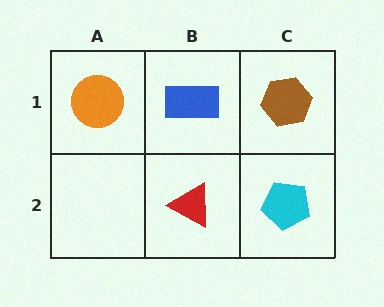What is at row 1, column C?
A brown hexagon.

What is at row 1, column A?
An orange circle.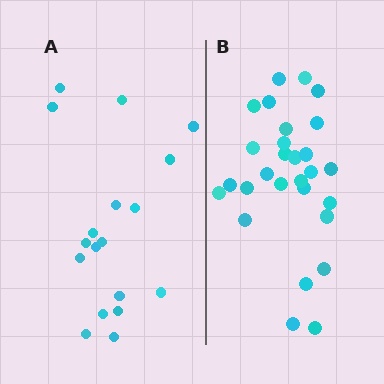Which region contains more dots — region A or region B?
Region B (the right region) has more dots.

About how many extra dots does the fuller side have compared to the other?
Region B has roughly 10 or so more dots than region A.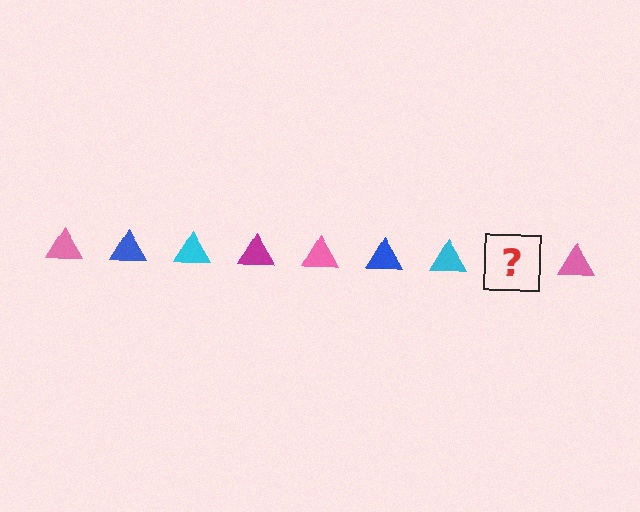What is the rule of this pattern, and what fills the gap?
The rule is that the pattern cycles through pink, blue, cyan, magenta triangles. The gap should be filled with a magenta triangle.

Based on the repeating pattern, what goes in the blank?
The blank should be a magenta triangle.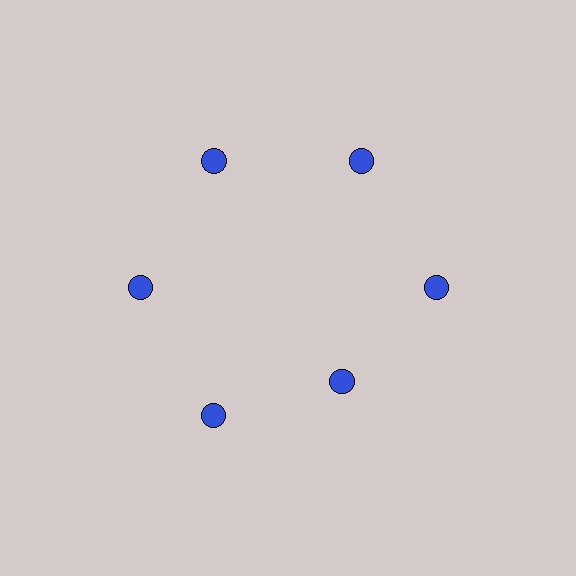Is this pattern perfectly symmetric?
No. The 6 blue circles are arranged in a ring, but one element near the 5 o'clock position is pulled inward toward the center, breaking the 6-fold rotational symmetry.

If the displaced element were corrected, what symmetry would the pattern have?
It would have 6-fold rotational symmetry — the pattern would map onto itself every 60 degrees.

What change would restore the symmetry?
The symmetry would be restored by moving it outward, back onto the ring so that all 6 circles sit at equal angles and equal distance from the center.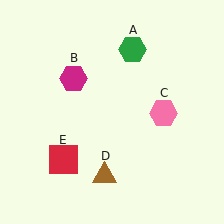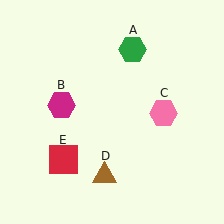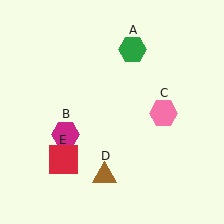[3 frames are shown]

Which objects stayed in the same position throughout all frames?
Green hexagon (object A) and pink hexagon (object C) and brown triangle (object D) and red square (object E) remained stationary.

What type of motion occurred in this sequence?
The magenta hexagon (object B) rotated counterclockwise around the center of the scene.